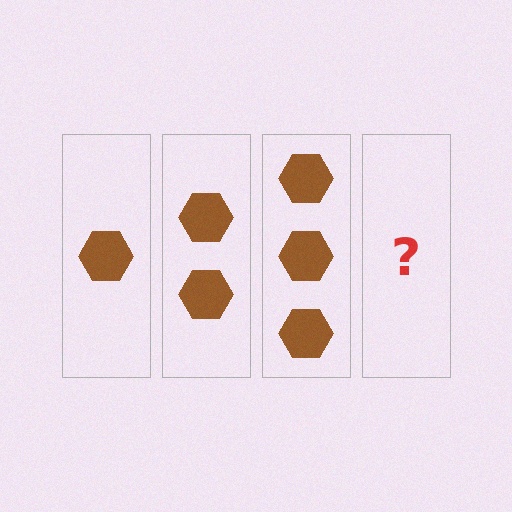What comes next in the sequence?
The next element should be 4 hexagons.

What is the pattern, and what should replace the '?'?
The pattern is that each step adds one more hexagon. The '?' should be 4 hexagons.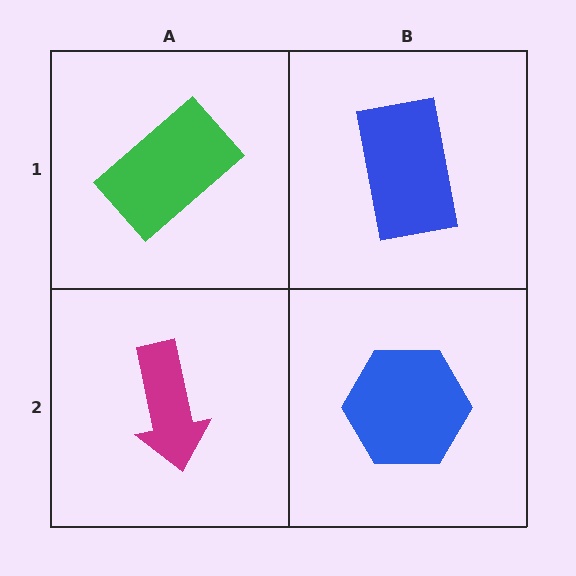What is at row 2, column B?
A blue hexagon.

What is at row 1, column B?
A blue rectangle.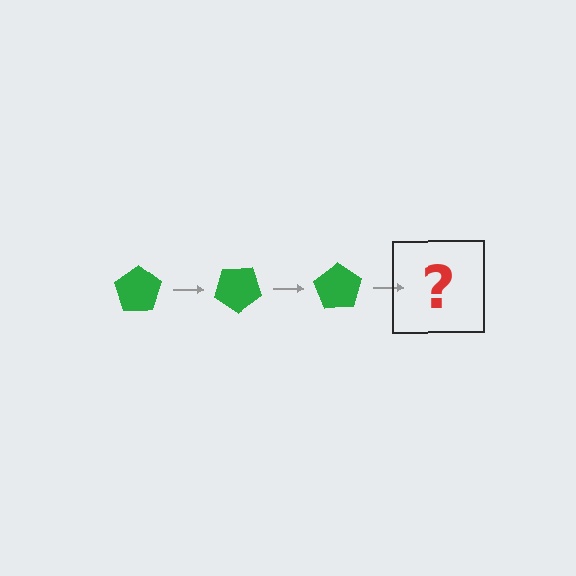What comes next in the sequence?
The next element should be a green pentagon rotated 105 degrees.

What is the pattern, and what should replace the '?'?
The pattern is that the pentagon rotates 35 degrees each step. The '?' should be a green pentagon rotated 105 degrees.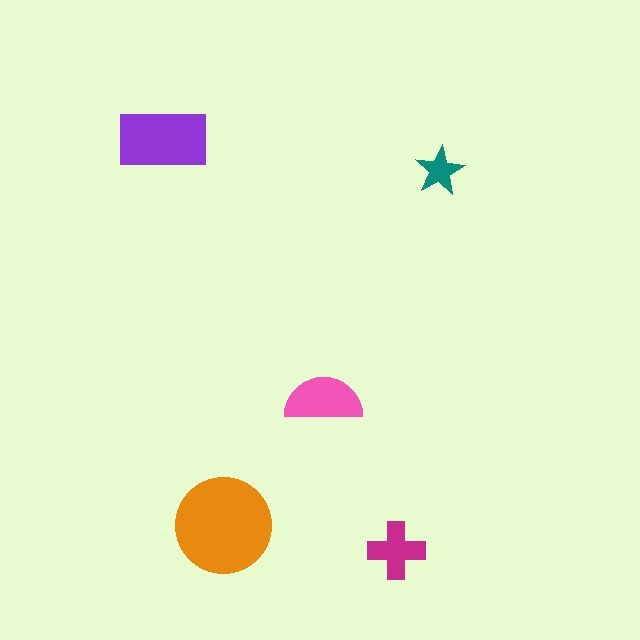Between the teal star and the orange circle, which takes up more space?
The orange circle.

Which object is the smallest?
The teal star.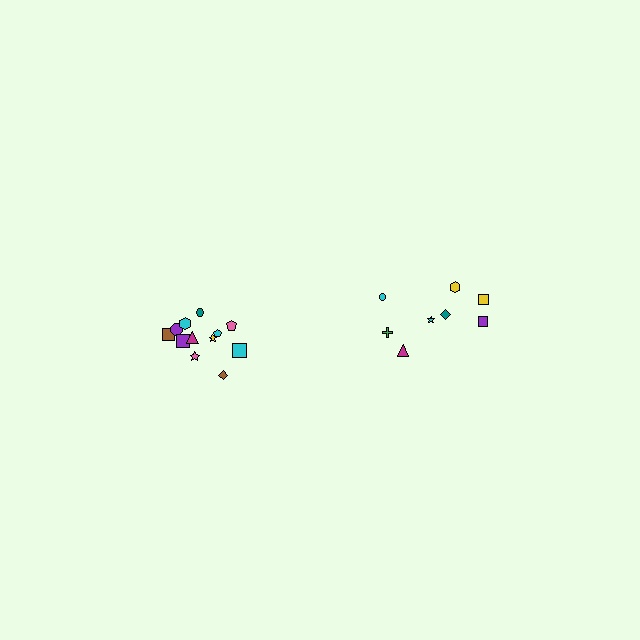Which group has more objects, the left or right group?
The left group.